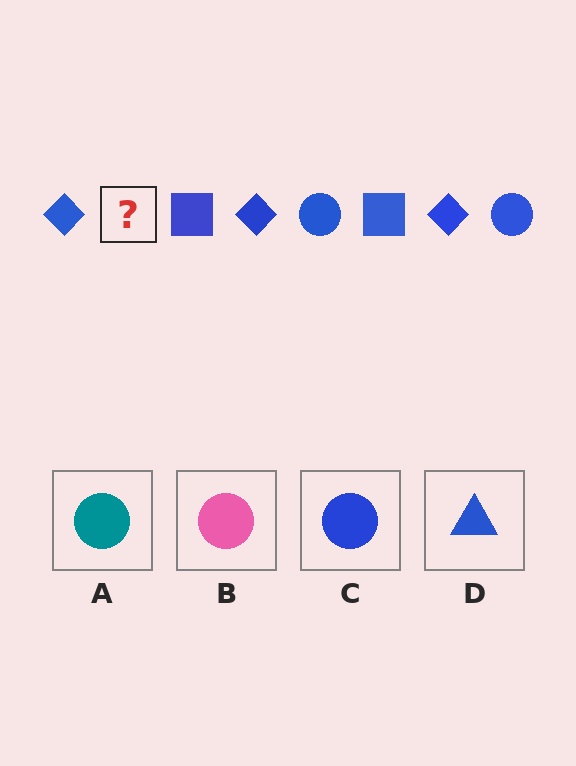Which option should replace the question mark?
Option C.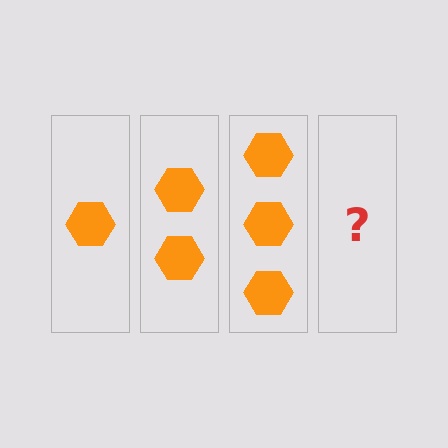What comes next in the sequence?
The next element should be 4 hexagons.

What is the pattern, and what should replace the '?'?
The pattern is that each step adds one more hexagon. The '?' should be 4 hexagons.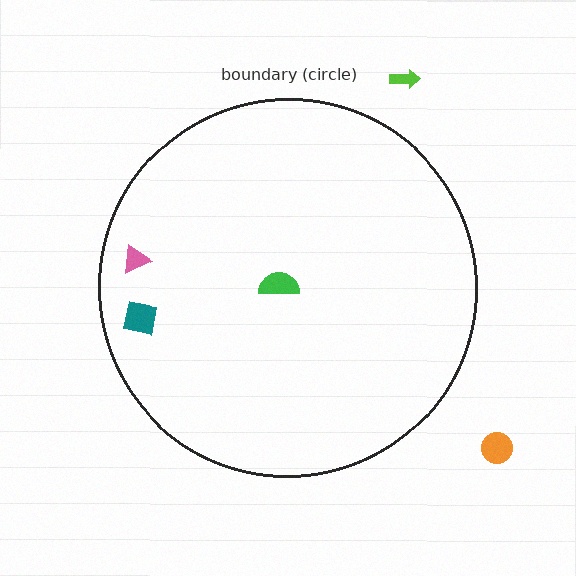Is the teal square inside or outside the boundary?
Inside.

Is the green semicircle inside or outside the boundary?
Inside.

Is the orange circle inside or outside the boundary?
Outside.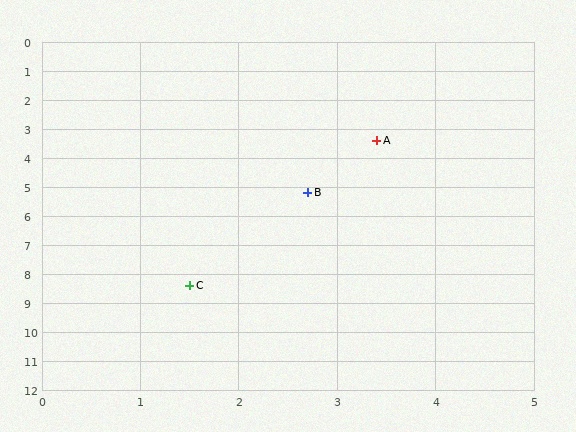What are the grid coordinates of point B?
Point B is at approximately (2.7, 5.2).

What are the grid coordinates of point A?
Point A is at approximately (3.4, 3.4).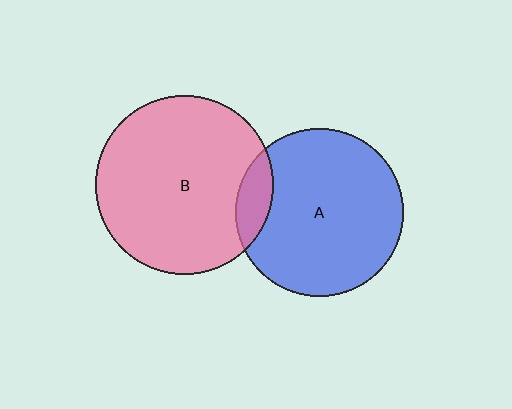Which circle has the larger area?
Circle B (pink).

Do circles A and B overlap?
Yes.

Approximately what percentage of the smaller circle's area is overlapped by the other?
Approximately 10%.